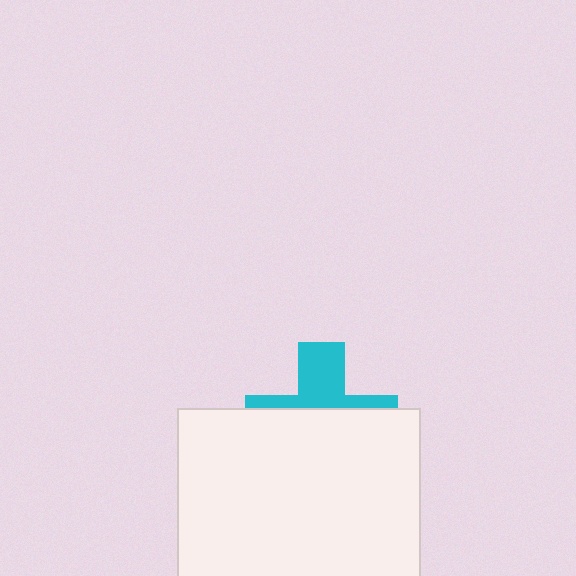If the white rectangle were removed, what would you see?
You would see the complete cyan cross.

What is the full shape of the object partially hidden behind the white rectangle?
The partially hidden object is a cyan cross.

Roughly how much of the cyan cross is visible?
A small part of it is visible (roughly 36%).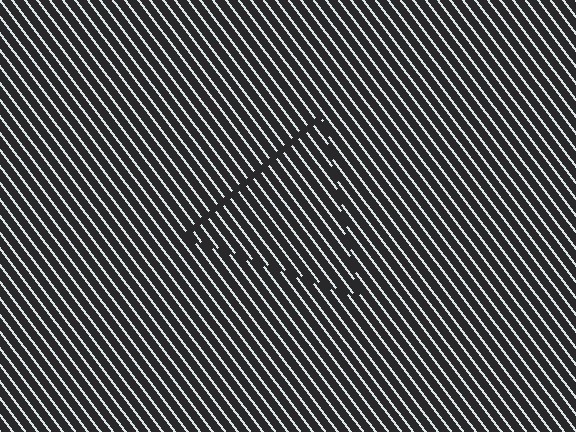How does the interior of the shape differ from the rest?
The interior of the shape contains the same grating, shifted by half a period — the contour is defined by the phase discontinuity where line-ends from the inner and outer gratings abut.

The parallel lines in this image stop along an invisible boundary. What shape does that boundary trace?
An illusory triangle. The interior of the shape contains the same grating, shifted by half a period — the contour is defined by the phase discontinuity where line-ends from the inner and outer gratings abut.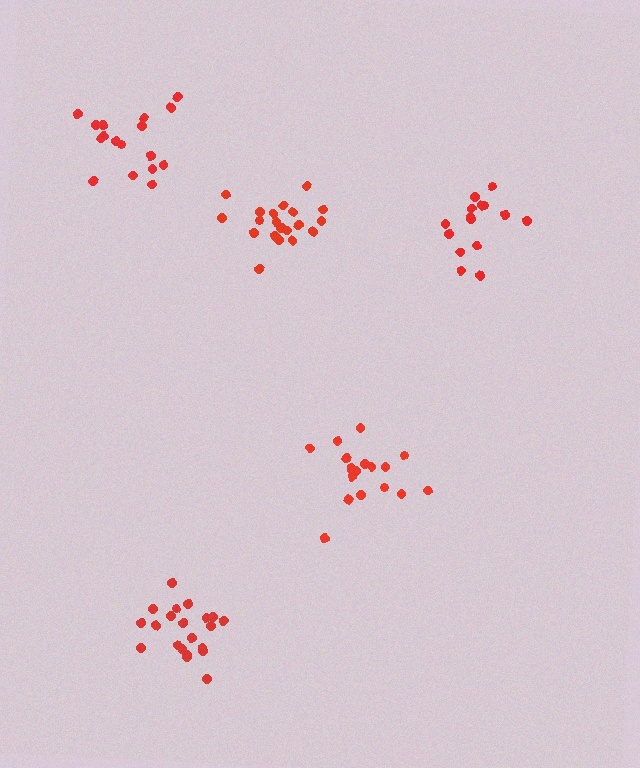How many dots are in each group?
Group 1: 21 dots, Group 2: 18 dots, Group 3: 17 dots, Group 4: 20 dots, Group 5: 15 dots (91 total).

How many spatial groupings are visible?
There are 5 spatial groupings.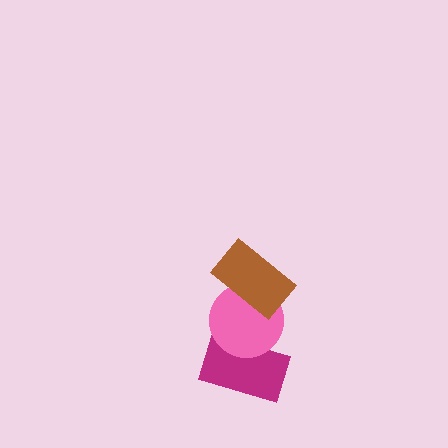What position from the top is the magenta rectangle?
The magenta rectangle is 3rd from the top.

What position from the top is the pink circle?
The pink circle is 2nd from the top.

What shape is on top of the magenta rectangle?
The pink circle is on top of the magenta rectangle.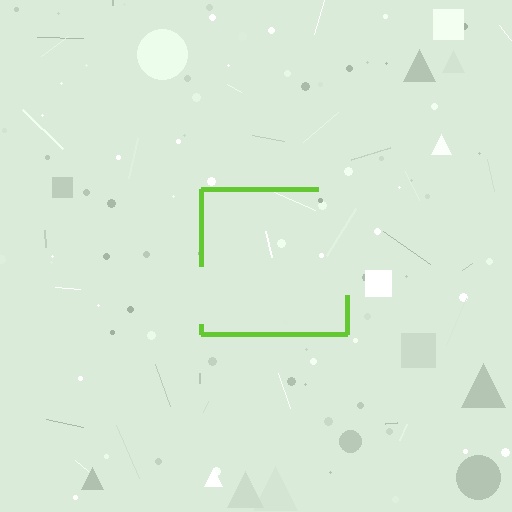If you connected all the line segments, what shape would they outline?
They would outline a square.